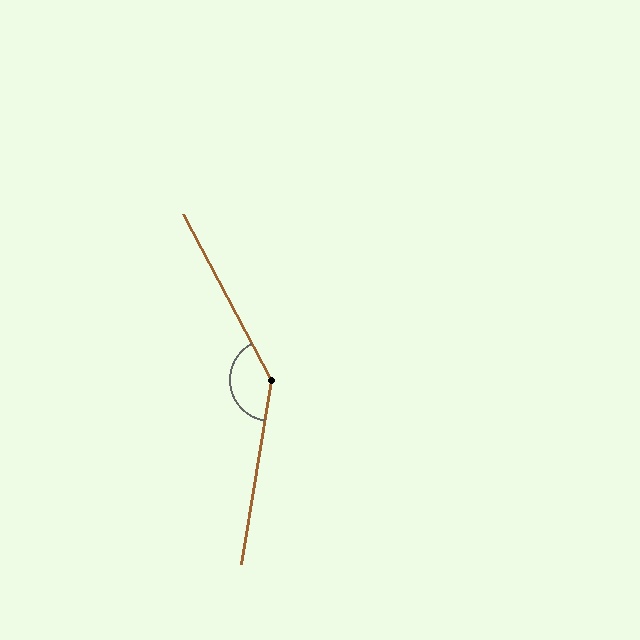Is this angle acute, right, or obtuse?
It is obtuse.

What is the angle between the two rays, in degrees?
Approximately 143 degrees.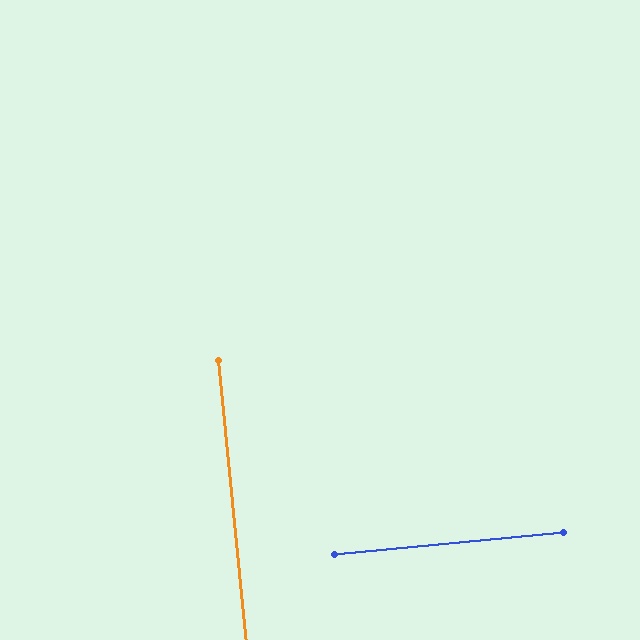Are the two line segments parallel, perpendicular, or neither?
Perpendicular — they meet at approximately 90°.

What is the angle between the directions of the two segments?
Approximately 90 degrees.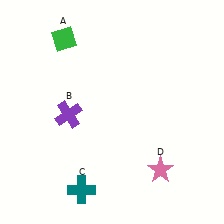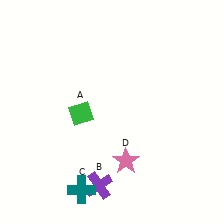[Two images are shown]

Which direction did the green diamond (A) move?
The green diamond (A) moved down.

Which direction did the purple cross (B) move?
The purple cross (B) moved down.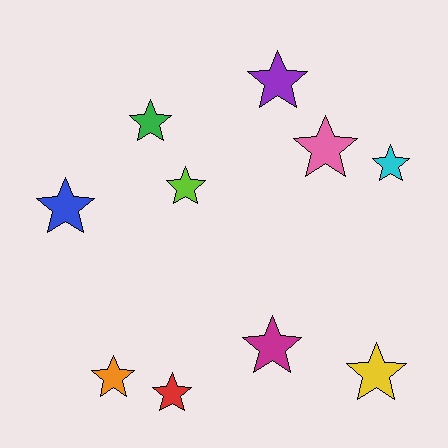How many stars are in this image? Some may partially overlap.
There are 10 stars.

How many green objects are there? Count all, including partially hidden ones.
There is 1 green object.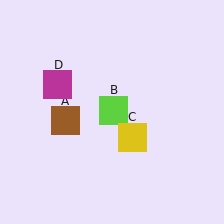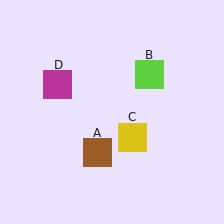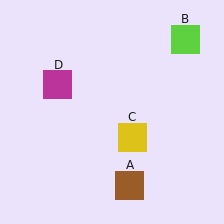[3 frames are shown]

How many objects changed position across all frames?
2 objects changed position: brown square (object A), lime square (object B).